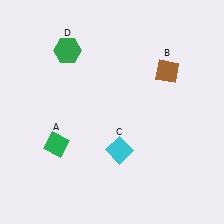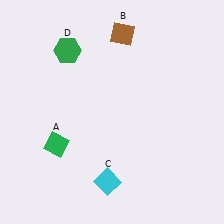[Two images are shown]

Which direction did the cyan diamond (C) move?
The cyan diamond (C) moved down.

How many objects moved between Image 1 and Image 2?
2 objects moved between the two images.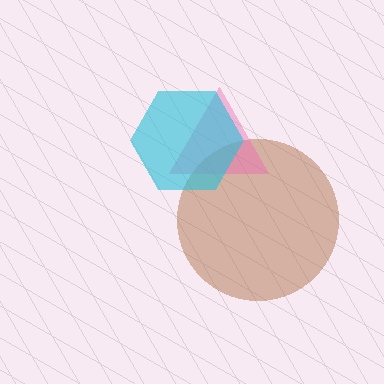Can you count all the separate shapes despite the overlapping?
Yes, there are 3 separate shapes.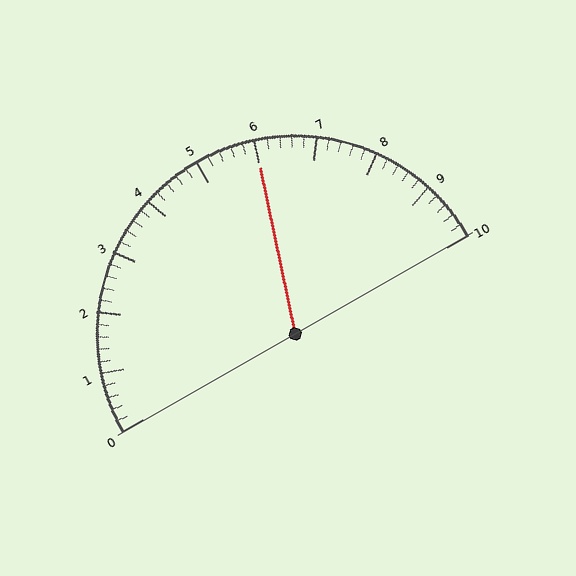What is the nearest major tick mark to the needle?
The nearest major tick mark is 6.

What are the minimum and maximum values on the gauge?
The gauge ranges from 0 to 10.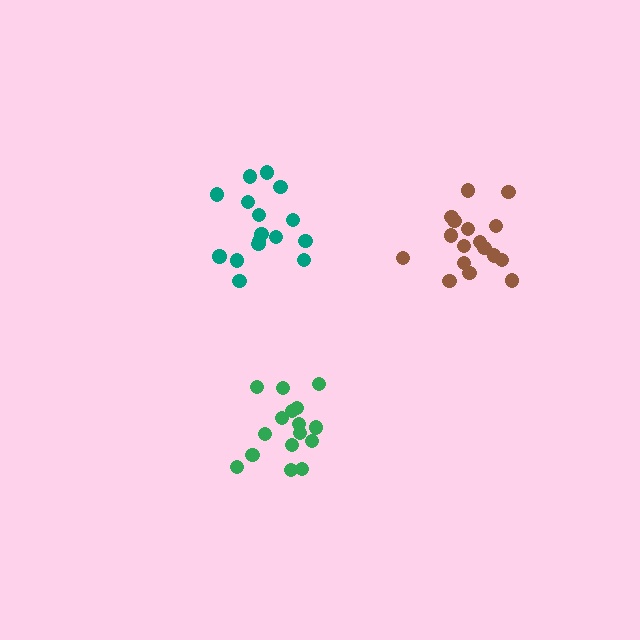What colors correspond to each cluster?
The clusters are colored: teal, green, brown.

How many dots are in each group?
Group 1: 17 dots, Group 2: 16 dots, Group 3: 17 dots (50 total).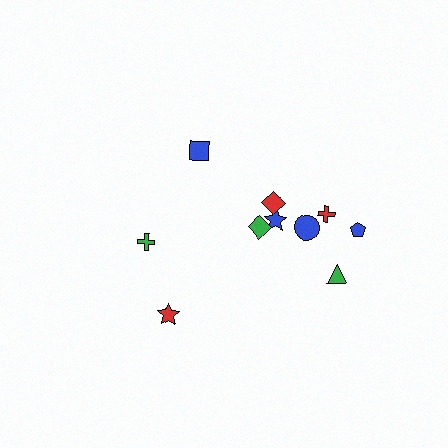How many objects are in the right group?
There are 7 objects.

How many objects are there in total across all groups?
There are 10 objects.